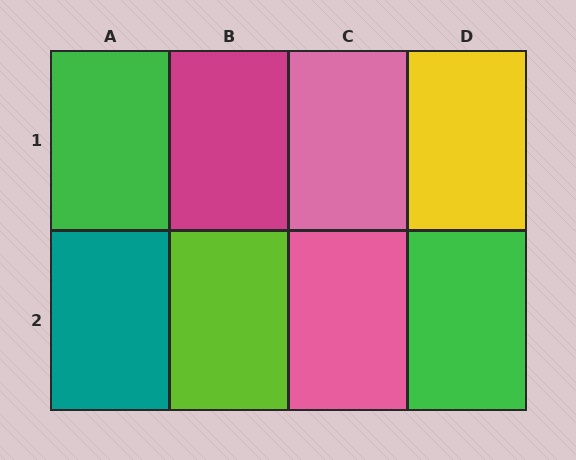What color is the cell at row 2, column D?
Green.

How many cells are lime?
1 cell is lime.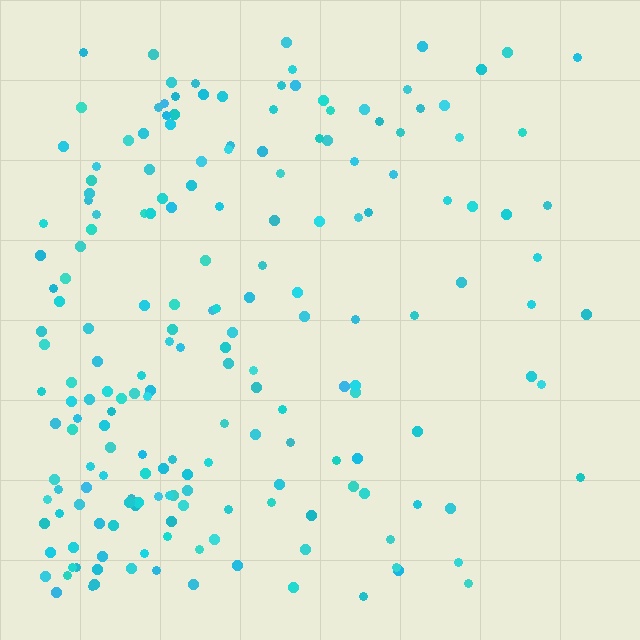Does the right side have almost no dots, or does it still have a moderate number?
Still a moderate number, just noticeably fewer than the left.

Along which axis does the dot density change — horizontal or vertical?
Horizontal.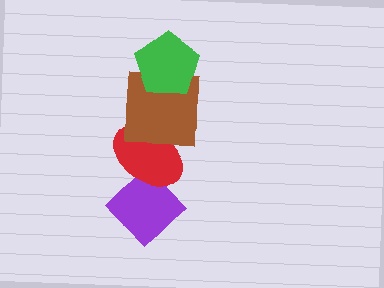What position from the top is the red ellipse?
The red ellipse is 3rd from the top.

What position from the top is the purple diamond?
The purple diamond is 4th from the top.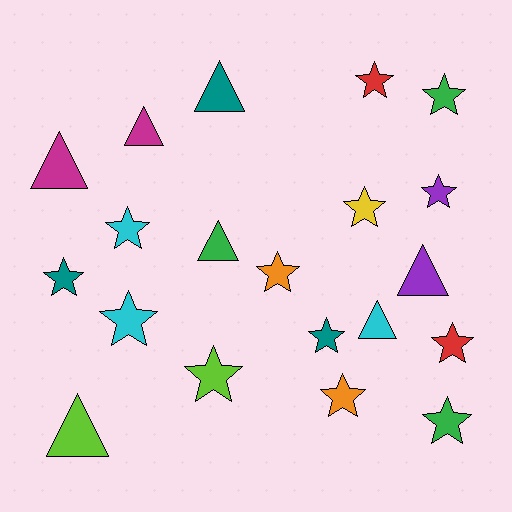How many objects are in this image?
There are 20 objects.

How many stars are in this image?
There are 13 stars.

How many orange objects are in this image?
There are 2 orange objects.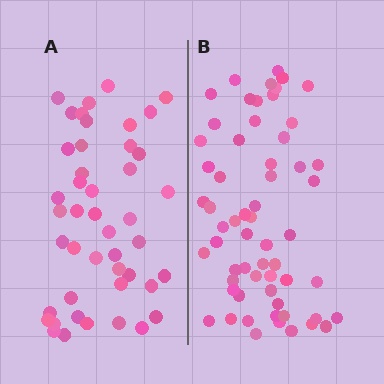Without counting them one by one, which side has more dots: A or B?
Region B (the right region) has more dots.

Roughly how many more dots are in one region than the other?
Region B has approximately 15 more dots than region A.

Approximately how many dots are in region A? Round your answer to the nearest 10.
About 40 dots. (The exact count is 45, which rounds to 40.)